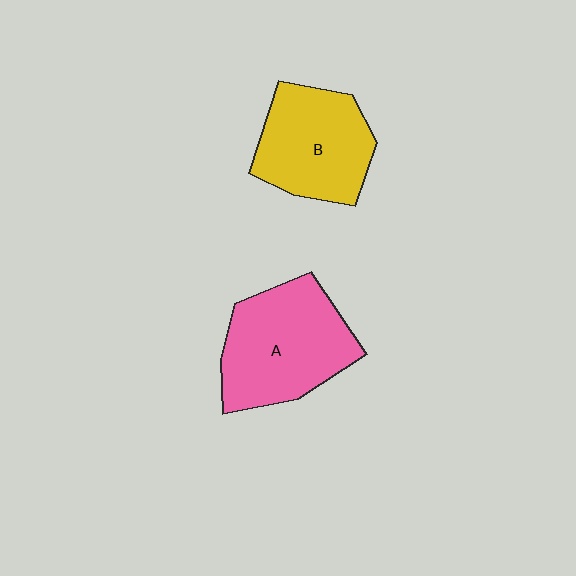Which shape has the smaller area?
Shape B (yellow).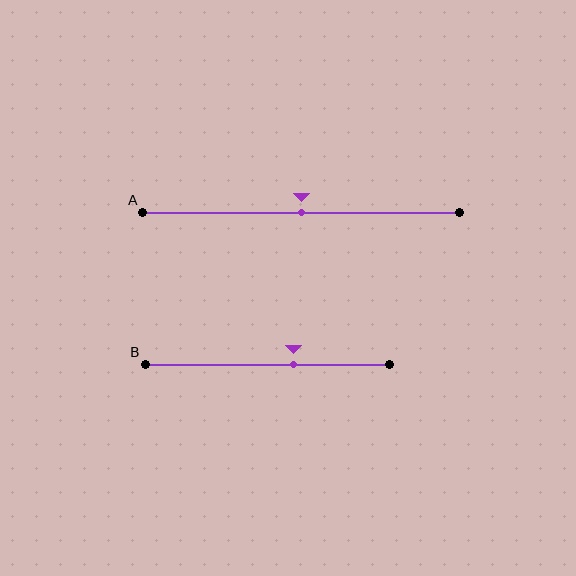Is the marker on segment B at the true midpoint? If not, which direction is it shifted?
No, the marker on segment B is shifted to the right by about 11% of the segment length.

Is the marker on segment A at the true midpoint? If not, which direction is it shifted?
Yes, the marker on segment A is at the true midpoint.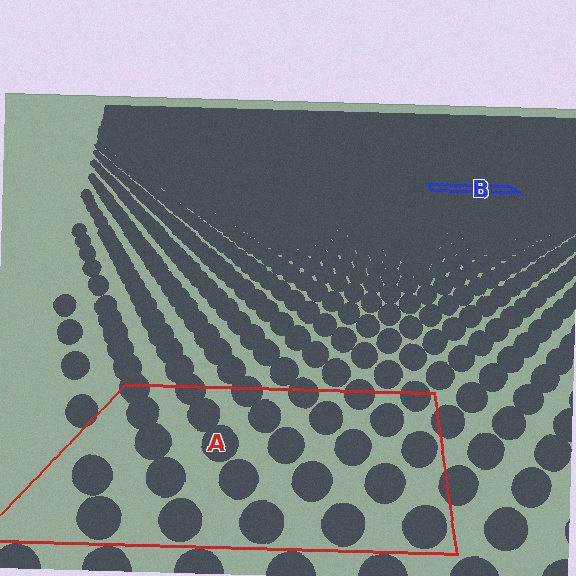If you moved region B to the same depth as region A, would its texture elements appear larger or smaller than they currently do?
They would appear larger. At a closer depth, the same texture elements are projected at a bigger on-screen size.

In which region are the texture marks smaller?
The texture marks are smaller in region B, because it is farther away.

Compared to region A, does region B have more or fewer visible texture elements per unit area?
Region B has more texture elements per unit area — they are packed more densely because it is farther away.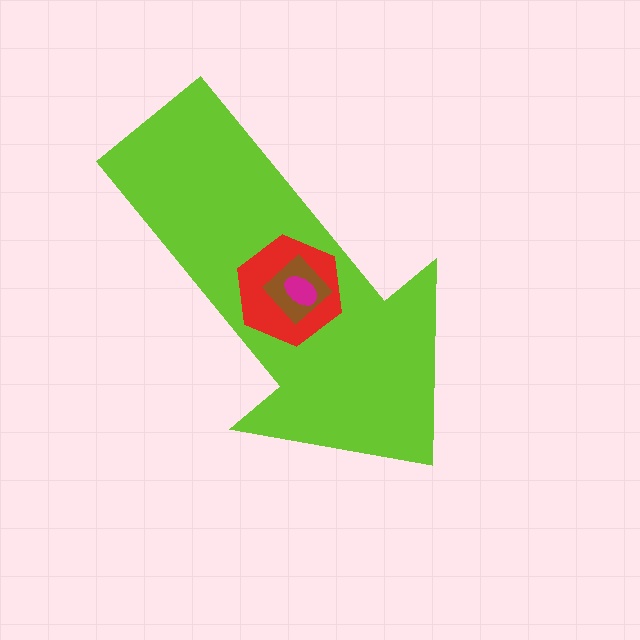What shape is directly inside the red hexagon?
The brown diamond.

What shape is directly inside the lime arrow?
The red hexagon.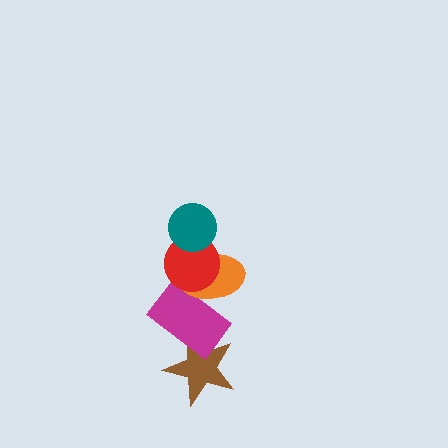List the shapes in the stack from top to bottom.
From top to bottom: the teal circle, the red circle, the orange ellipse, the magenta rectangle, the brown star.